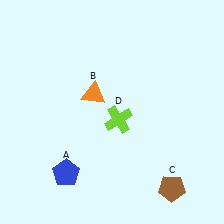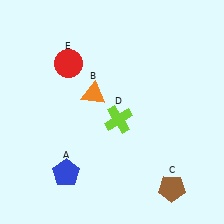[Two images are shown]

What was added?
A red circle (E) was added in Image 2.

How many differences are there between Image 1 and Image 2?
There is 1 difference between the two images.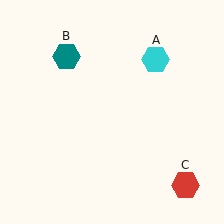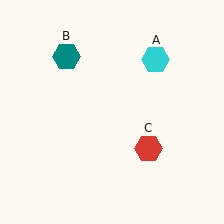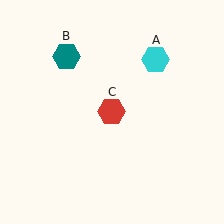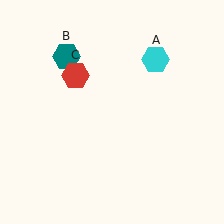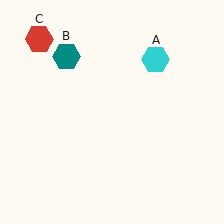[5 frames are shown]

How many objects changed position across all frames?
1 object changed position: red hexagon (object C).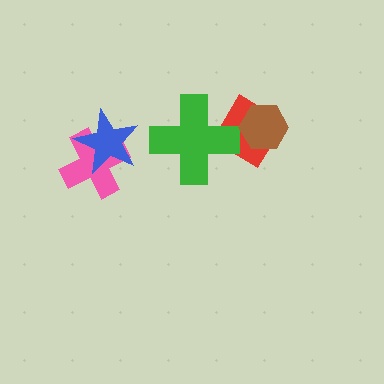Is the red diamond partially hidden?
Yes, it is partially covered by another shape.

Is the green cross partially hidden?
No, no other shape covers it.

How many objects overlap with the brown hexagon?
1 object overlaps with the brown hexagon.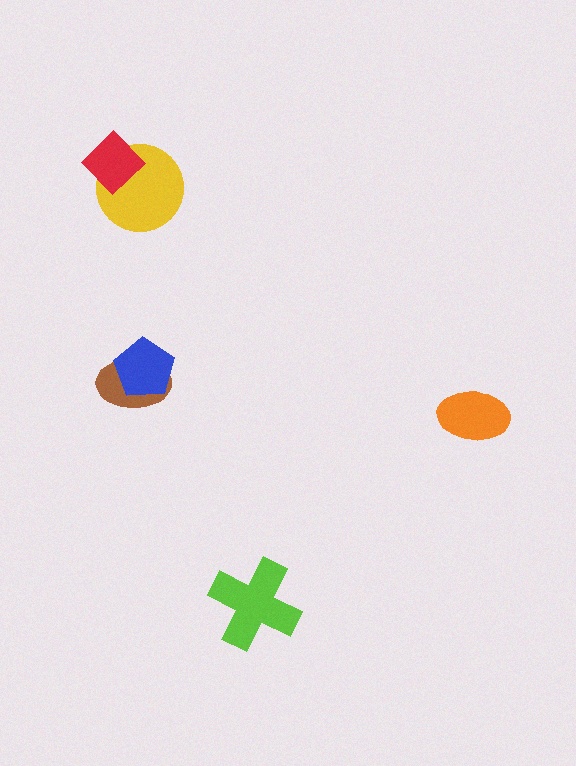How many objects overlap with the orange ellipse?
0 objects overlap with the orange ellipse.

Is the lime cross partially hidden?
No, no other shape covers it.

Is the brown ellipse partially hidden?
Yes, it is partially covered by another shape.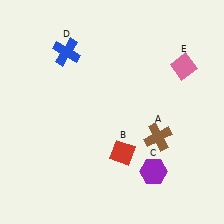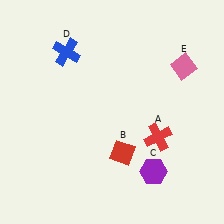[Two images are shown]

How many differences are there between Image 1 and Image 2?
There is 1 difference between the two images.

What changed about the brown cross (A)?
In Image 1, A is brown. In Image 2, it changed to red.